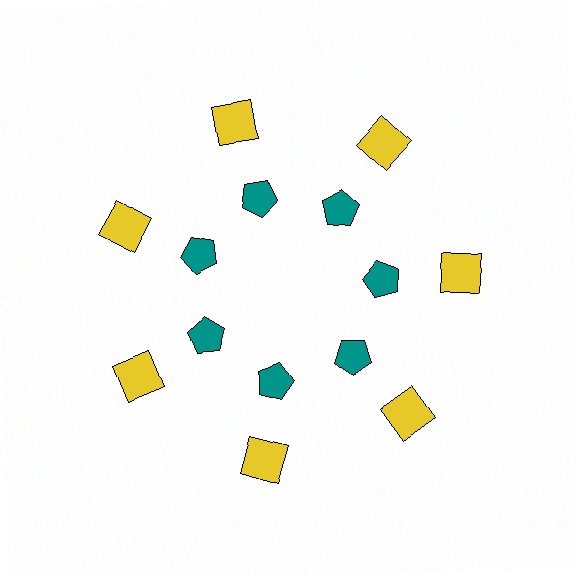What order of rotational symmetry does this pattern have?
This pattern has 7-fold rotational symmetry.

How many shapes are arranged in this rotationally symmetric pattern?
There are 14 shapes, arranged in 7 groups of 2.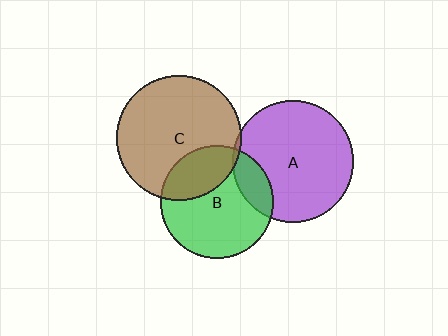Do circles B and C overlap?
Yes.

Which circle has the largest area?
Circle C (brown).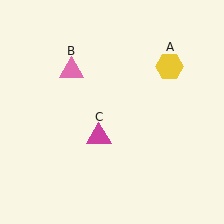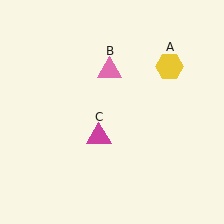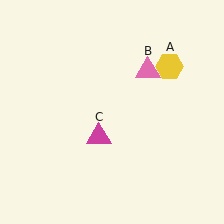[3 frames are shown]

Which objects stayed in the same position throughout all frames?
Yellow hexagon (object A) and magenta triangle (object C) remained stationary.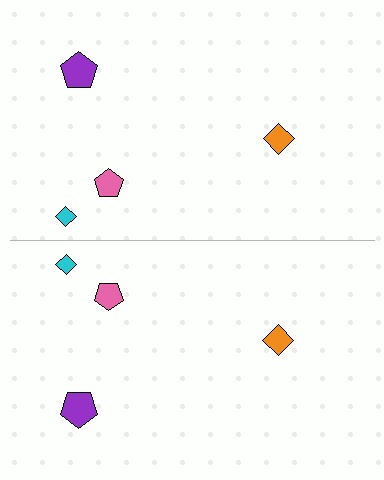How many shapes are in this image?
There are 8 shapes in this image.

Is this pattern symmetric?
Yes, this pattern has bilateral (reflection) symmetry.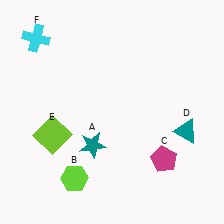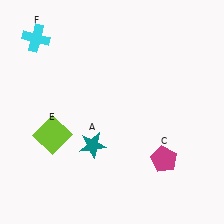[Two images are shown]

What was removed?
The teal triangle (D), the lime hexagon (B) were removed in Image 2.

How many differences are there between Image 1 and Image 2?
There are 2 differences between the two images.